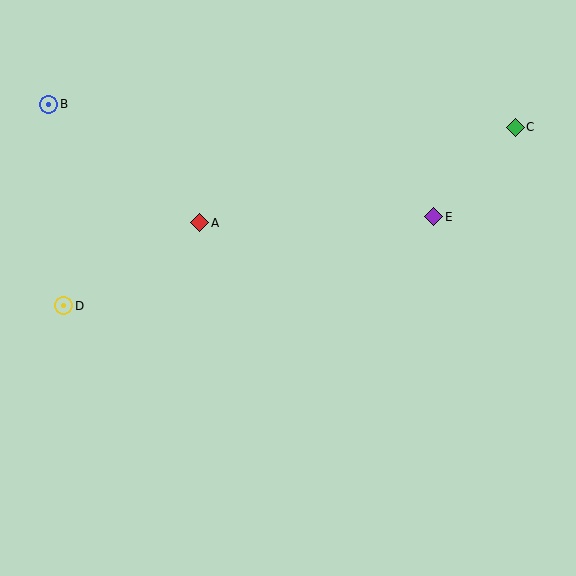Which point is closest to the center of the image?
Point A at (200, 223) is closest to the center.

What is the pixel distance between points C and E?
The distance between C and E is 121 pixels.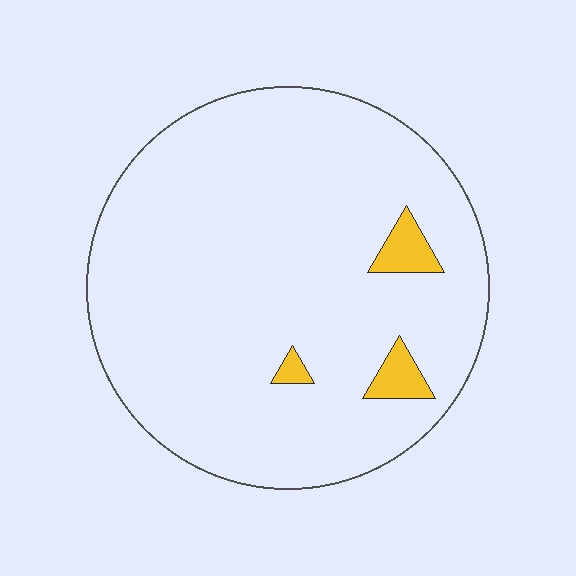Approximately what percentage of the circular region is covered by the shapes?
Approximately 5%.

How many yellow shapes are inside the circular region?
3.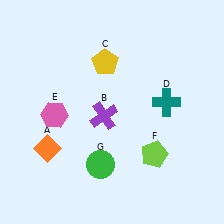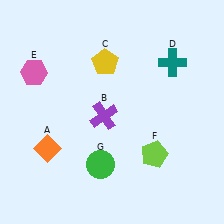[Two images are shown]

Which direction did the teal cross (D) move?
The teal cross (D) moved up.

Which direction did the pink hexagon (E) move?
The pink hexagon (E) moved up.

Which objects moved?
The objects that moved are: the teal cross (D), the pink hexagon (E).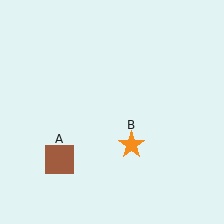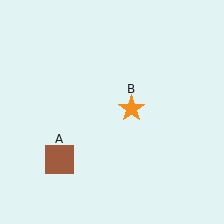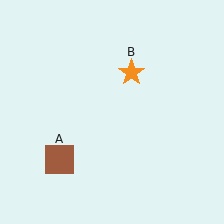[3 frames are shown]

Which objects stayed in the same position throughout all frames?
Brown square (object A) remained stationary.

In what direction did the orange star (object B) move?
The orange star (object B) moved up.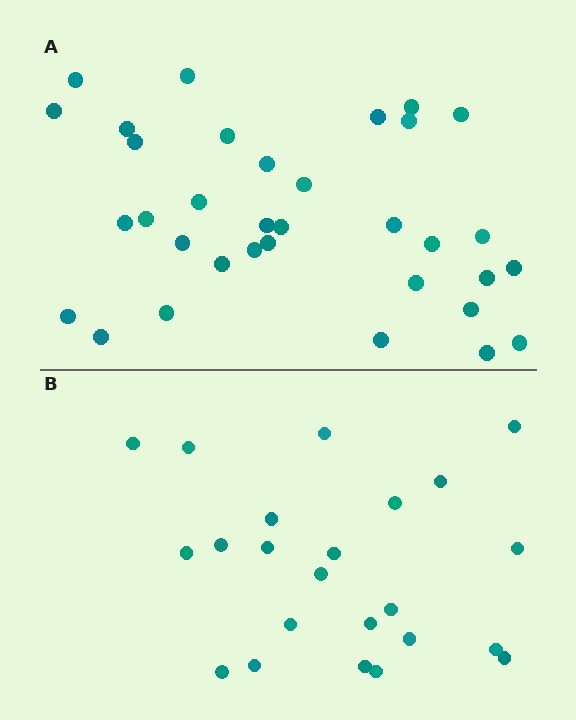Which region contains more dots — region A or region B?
Region A (the top region) has more dots.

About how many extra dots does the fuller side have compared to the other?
Region A has roughly 12 or so more dots than region B.